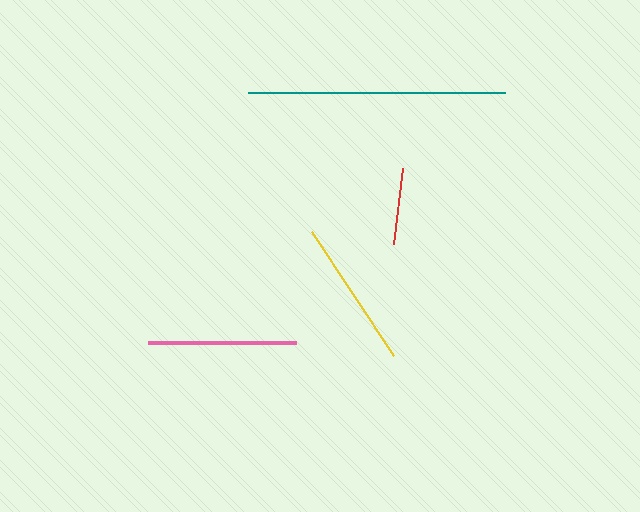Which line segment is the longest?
The teal line is the longest at approximately 257 pixels.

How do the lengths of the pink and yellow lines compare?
The pink and yellow lines are approximately the same length.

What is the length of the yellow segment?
The yellow segment is approximately 148 pixels long.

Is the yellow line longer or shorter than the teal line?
The teal line is longer than the yellow line.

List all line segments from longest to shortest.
From longest to shortest: teal, pink, yellow, red.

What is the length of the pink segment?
The pink segment is approximately 148 pixels long.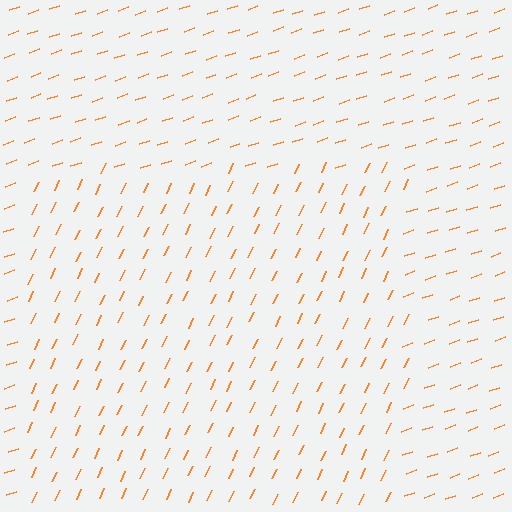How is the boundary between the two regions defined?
The boundary is defined purely by a change in line orientation (approximately 45 degrees difference). All lines are the same color and thickness.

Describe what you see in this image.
The image is filled with small orange line segments. A rectangle region in the image has lines oriented differently from the surrounding lines, creating a visible texture boundary.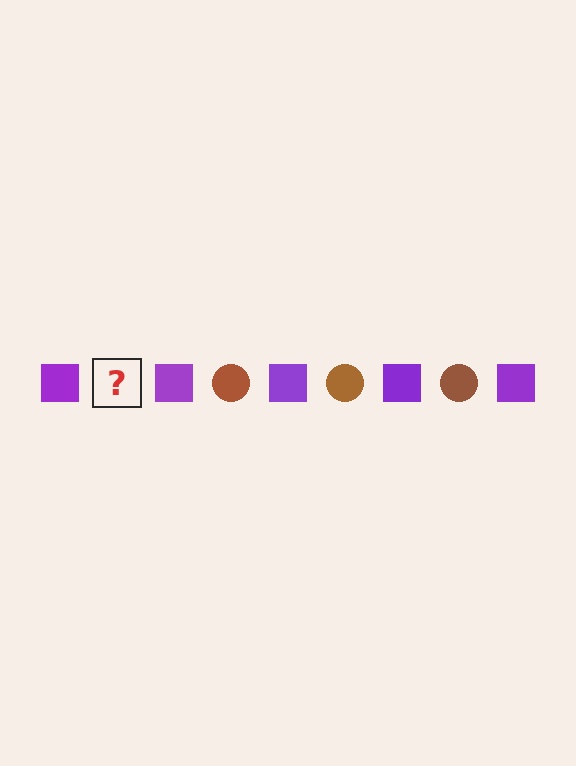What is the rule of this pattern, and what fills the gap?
The rule is that the pattern alternates between purple square and brown circle. The gap should be filled with a brown circle.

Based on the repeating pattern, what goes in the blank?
The blank should be a brown circle.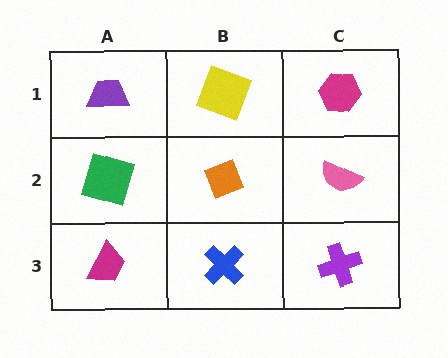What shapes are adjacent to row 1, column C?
A pink semicircle (row 2, column C), a yellow square (row 1, column B).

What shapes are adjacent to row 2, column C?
A magenta hexagon (row 1, column C), a purple cross (row 3, column C), an orange diamond (row 2, column B).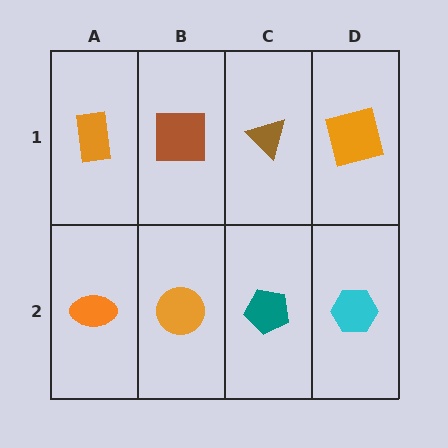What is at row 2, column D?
A cyan hexagon.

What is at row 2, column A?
An orange ellipse.